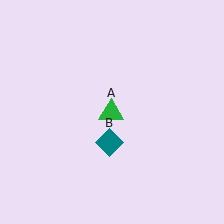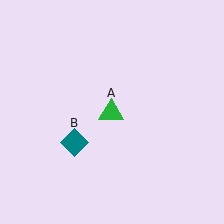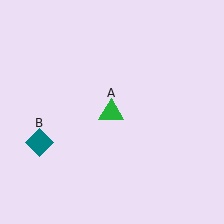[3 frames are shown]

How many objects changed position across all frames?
1 object changed position: teal diamond (object B).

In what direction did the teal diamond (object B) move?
The teal diamond (object B) moved left.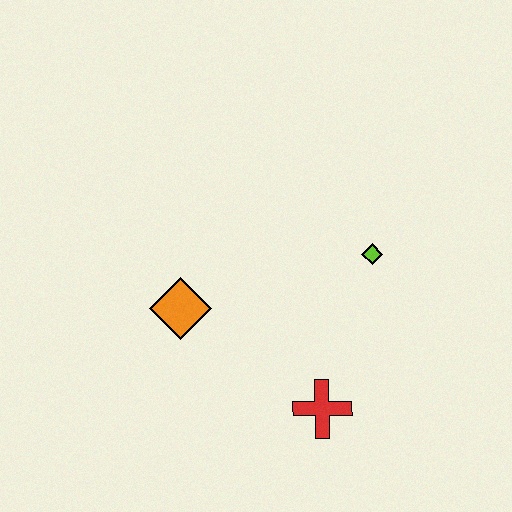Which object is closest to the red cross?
The lime diamond is closest to the red cross.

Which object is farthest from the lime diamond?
The orange diamond is farthest from the lime diamond.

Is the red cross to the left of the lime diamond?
Yes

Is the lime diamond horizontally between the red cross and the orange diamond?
No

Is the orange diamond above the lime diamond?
No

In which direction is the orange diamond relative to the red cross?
The orange diamond is to the left of the red cross.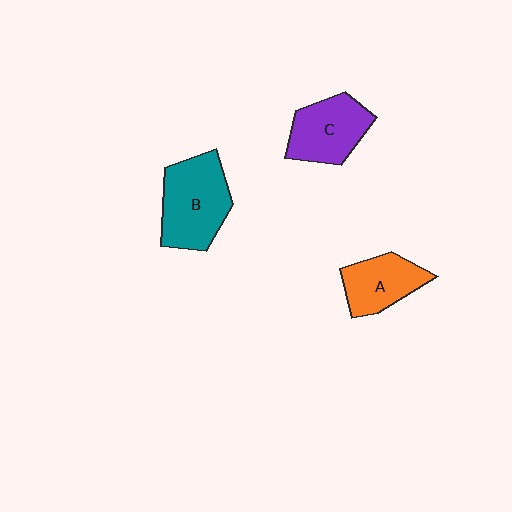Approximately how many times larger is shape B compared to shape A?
Approximately 1.4 times.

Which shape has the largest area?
Shape B (teal).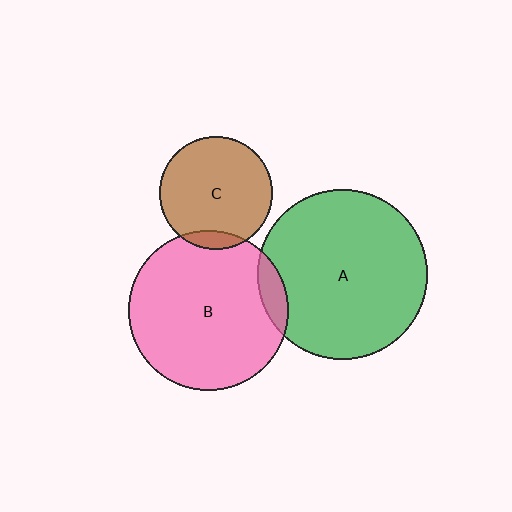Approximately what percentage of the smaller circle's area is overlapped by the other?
Approximately 10%.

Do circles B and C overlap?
Yes.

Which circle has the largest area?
Circle A (green).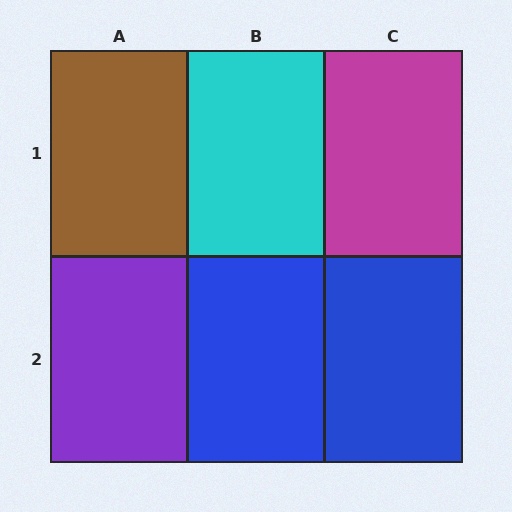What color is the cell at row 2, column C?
Blue.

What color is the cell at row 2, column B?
Blue.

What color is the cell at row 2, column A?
Purple.